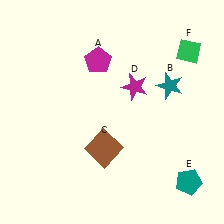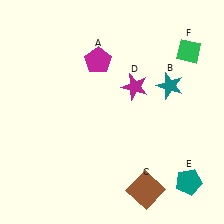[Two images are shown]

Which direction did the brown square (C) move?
The brown square (C) moved right.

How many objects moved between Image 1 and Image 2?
1 object moved between the two images.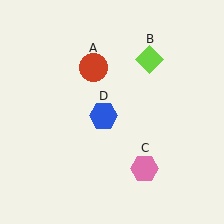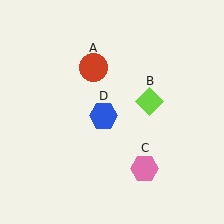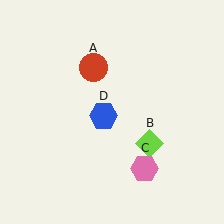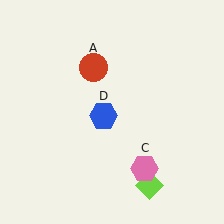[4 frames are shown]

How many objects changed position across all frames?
1 object changed position: lime diamond (object B).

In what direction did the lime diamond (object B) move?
The lime diamond (object B) moved down.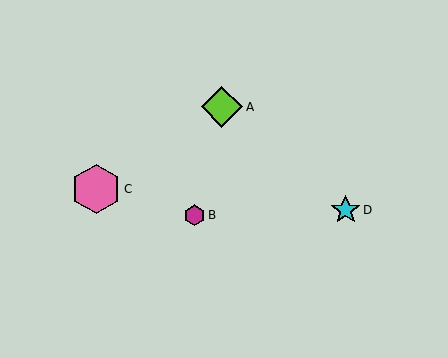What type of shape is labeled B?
Shape B is a magenta hexagon.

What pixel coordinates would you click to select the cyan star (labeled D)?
Click at (346, 210) to select the cyan star D.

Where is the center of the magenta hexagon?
The center of the magenta hexagon is at (194, 215).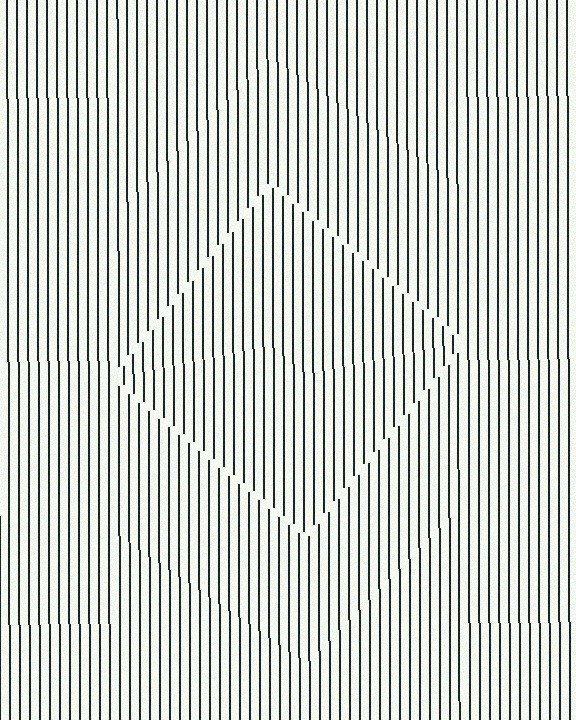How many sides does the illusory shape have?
4 sides — the line-ends trace a square.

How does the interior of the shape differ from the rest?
The interior of the shape contains the same grating, shifted by half a period — the contour is defined by the phase discontinuity where line-ends from the inner and outer gratings abut.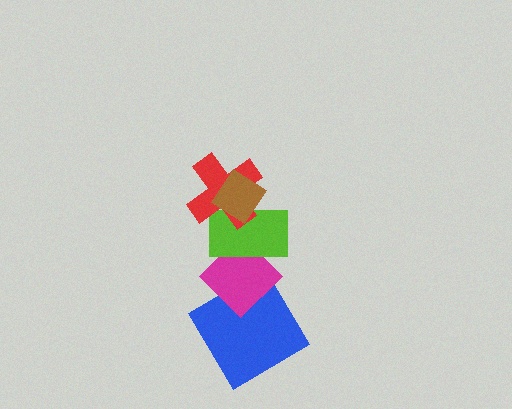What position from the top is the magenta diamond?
The magenta diamond is 4th from the top.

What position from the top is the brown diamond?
The brown diamond is 1st from the top.